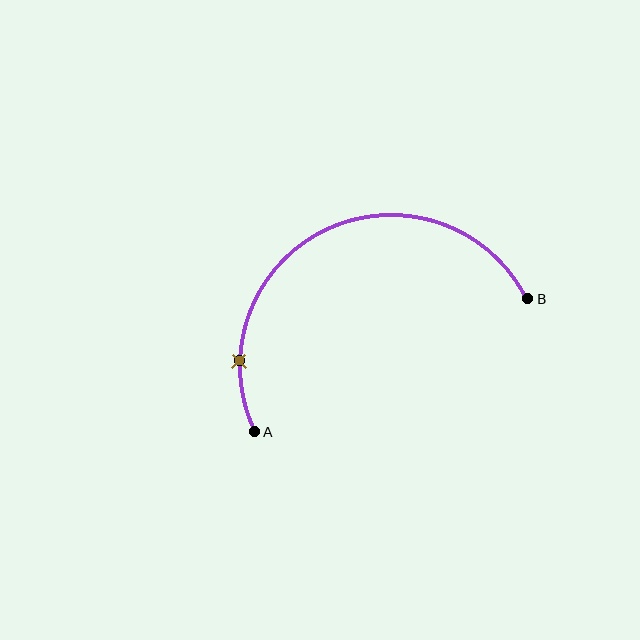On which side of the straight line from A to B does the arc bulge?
The arc bulges above the straight line connecting A and B.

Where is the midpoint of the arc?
The arc midpoint is the point on the curve farthest from the straight line joining A and B. It sits above that line.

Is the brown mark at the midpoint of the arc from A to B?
No. The brown mark lies on the arc but is closer to endpoint A. The arc midpoint would be at the point on the curve equidistant along the arc from both A and B.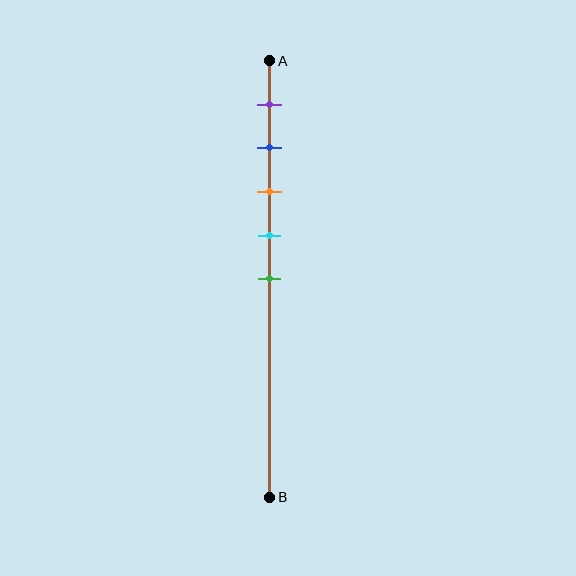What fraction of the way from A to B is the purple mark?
The purple mark is approximately 10% (0.1) of the way from A to B.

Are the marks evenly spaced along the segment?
Yes, the marks are approximately evenly spaced.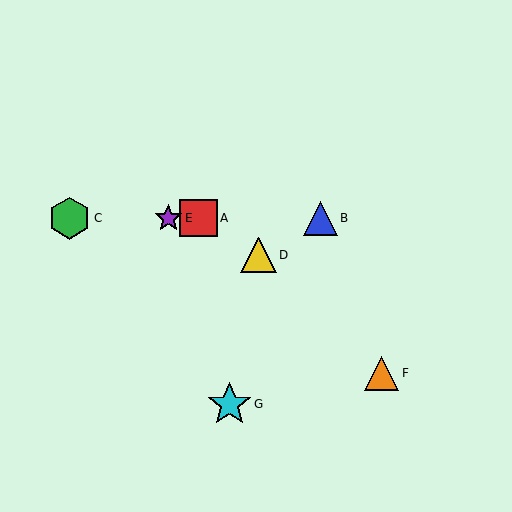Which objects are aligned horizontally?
Objects A, B, C, E are aligned horizontally.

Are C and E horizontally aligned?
Yes, both are at y≈218.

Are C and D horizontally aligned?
No, C is at y≈218 and D is at y≈255.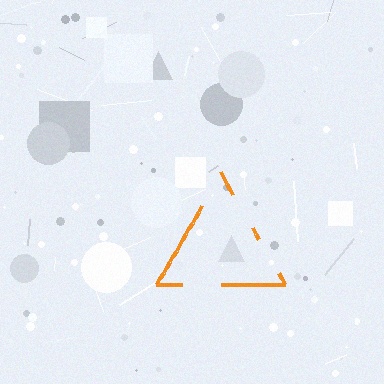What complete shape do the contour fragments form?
The contour fragments form a triangle.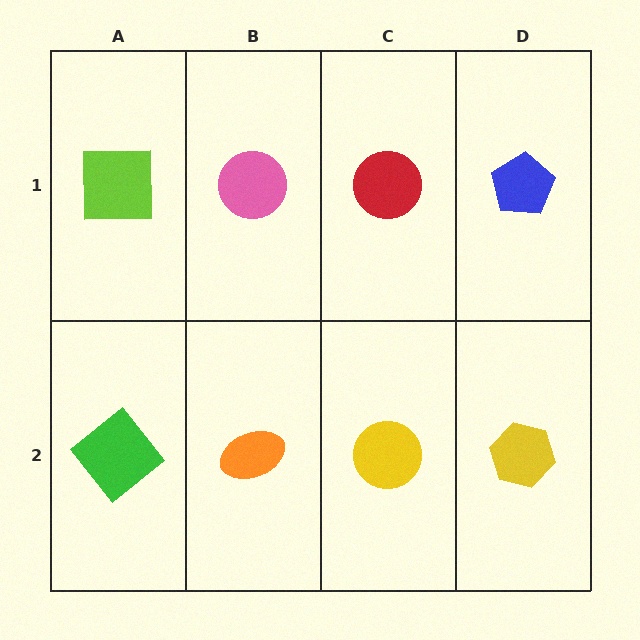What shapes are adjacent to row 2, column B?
A pink circle (row 1, column B), a green diamond (row 2, column A), a yellow circle (row 2, column C).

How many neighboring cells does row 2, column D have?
2.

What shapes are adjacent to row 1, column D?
A yellow hexagon (row 2, column D), a red circle (row 1, column C).